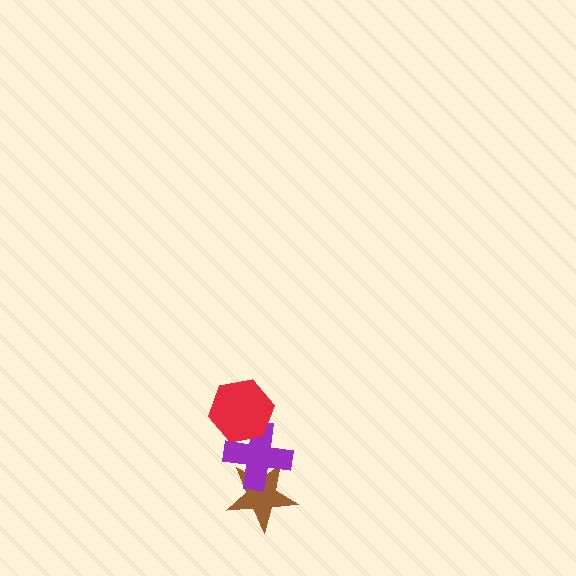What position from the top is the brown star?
The brown star is 3rd from the top.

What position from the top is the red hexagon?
The red hexagon is 1st from the top.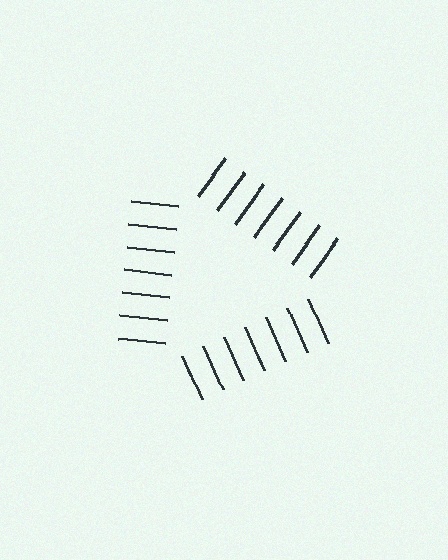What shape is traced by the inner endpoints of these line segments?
An illusory triangle — the line segments terminate on its edges but no continuous stroke is drawn.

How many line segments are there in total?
21 — 7 along each of the 3 edges.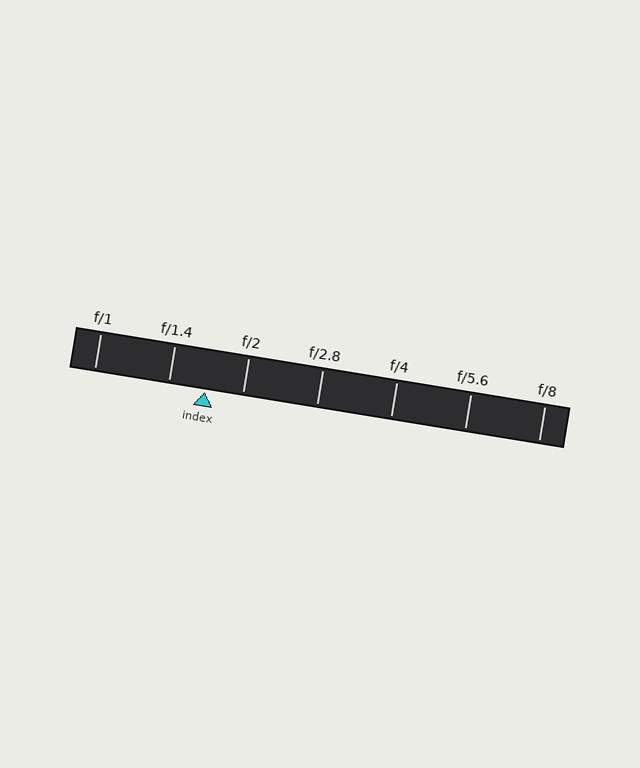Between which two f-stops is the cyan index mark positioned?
The index mark is between f/1.4 and f/2.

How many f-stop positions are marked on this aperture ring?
There are 7 f-stop positions marked.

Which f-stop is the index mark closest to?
The index mark is closest to f/1.4.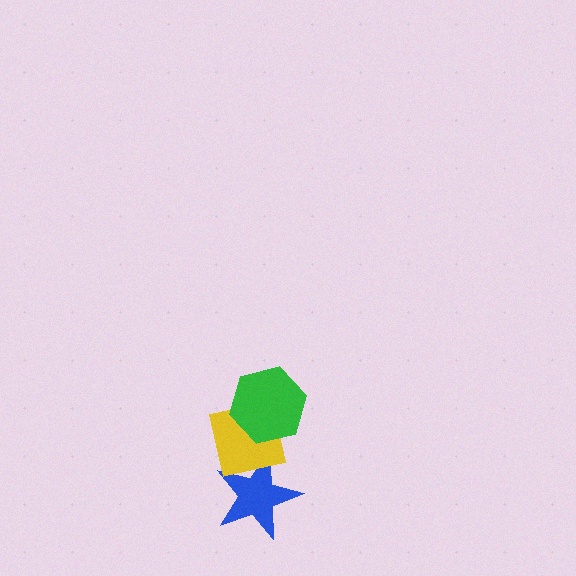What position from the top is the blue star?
The blue star is 3rd from the top.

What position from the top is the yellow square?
The yellow square is 2nd from the top.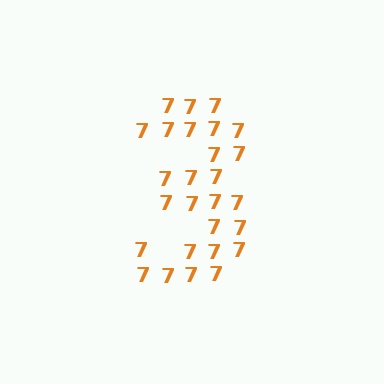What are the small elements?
The small elements are digit 7's.